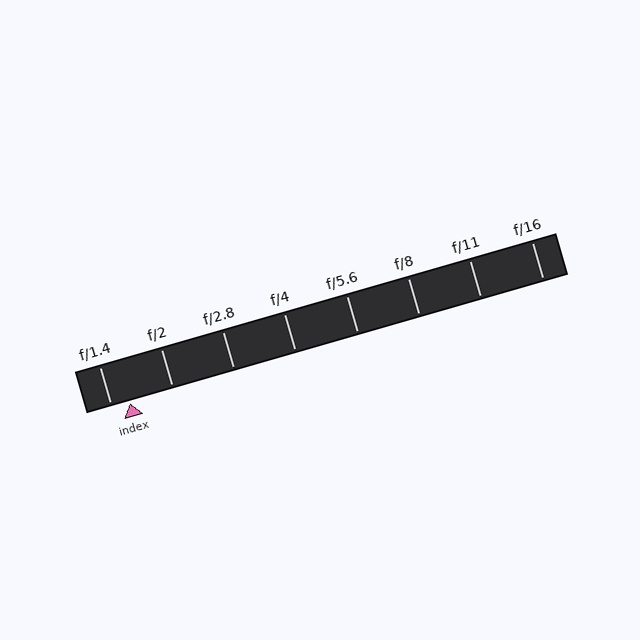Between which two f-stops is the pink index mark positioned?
The index mark is between f/1.4 and f/2.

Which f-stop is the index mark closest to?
The index mark is closest to f/1.4.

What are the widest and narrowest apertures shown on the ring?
The widest aperture shown is f/1.4 and the narrowest is f/16.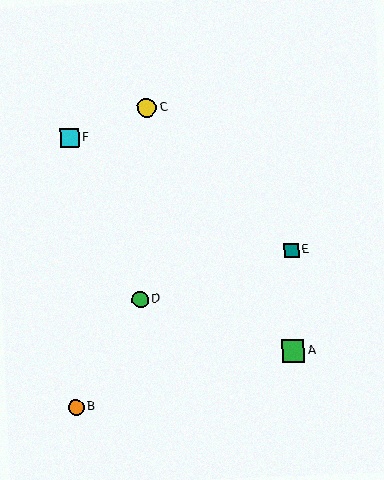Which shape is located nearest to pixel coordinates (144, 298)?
The green circle (labeled D) at (140, 300) is nearest to that location.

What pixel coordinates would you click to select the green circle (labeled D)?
Click at (140, 300) to select the green circle D.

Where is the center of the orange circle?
The center of the orange circle is at (76, 407).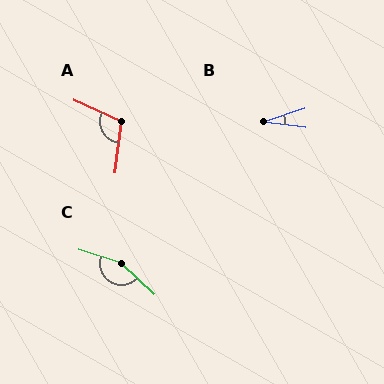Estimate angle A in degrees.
Approximately 108 degrees.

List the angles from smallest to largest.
B (26°), A (108°), C (154°).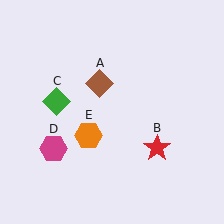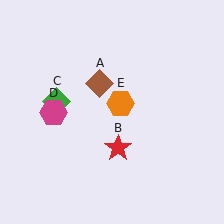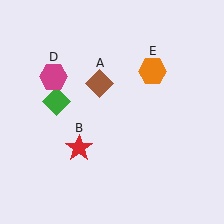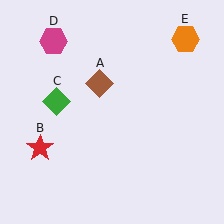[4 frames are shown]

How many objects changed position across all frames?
3 objects changed position: red star (object B), magenta hexagon (object D), orange hexagon (object E).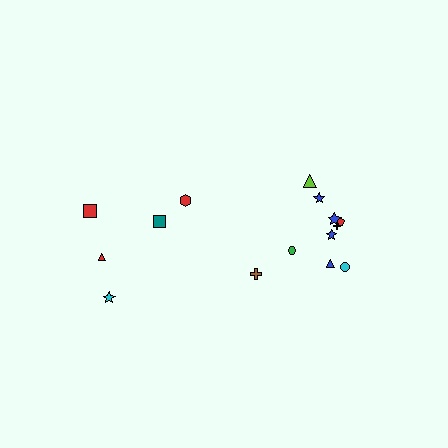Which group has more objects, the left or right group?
The right group.